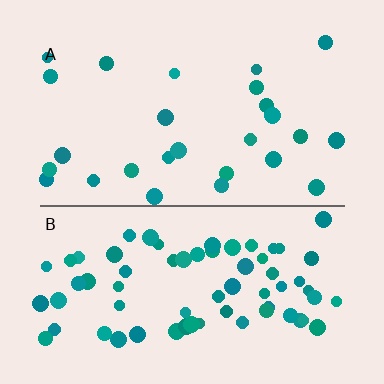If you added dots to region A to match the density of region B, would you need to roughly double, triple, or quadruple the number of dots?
Approximately triple.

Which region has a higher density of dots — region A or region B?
B (the bottom).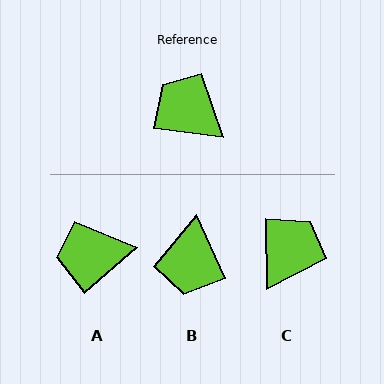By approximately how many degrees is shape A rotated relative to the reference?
Approximately 49 degrees counter-clockwise.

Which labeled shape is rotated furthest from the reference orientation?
B, about 121 degrees away.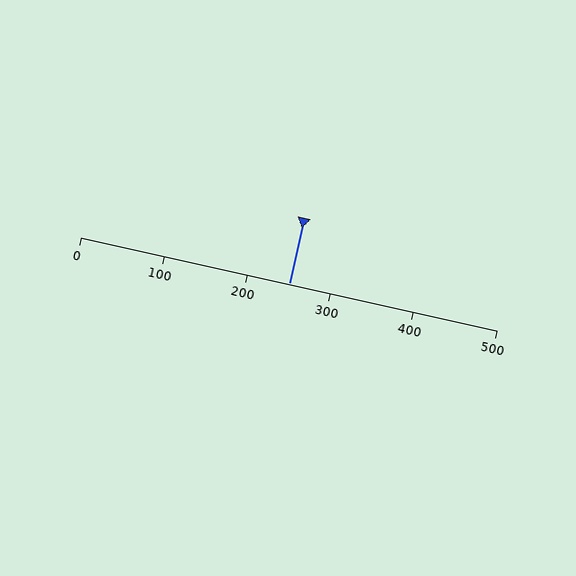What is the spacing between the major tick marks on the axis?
The major ticks are spaced 100 apart.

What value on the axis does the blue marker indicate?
The marker indicates approximately 250.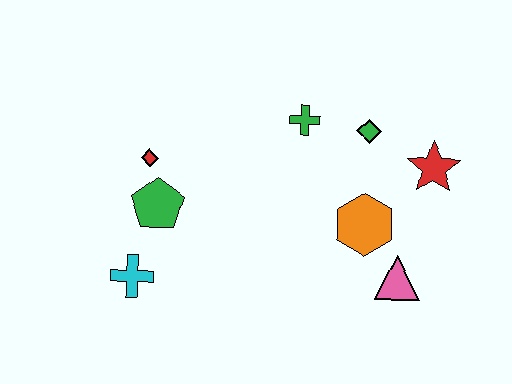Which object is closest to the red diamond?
The green pentagon is closest to the red diamond.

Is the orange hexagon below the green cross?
Yes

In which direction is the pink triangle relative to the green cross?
The pink triangle is below the green cross.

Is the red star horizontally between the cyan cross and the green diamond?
No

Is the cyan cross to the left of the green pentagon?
Yes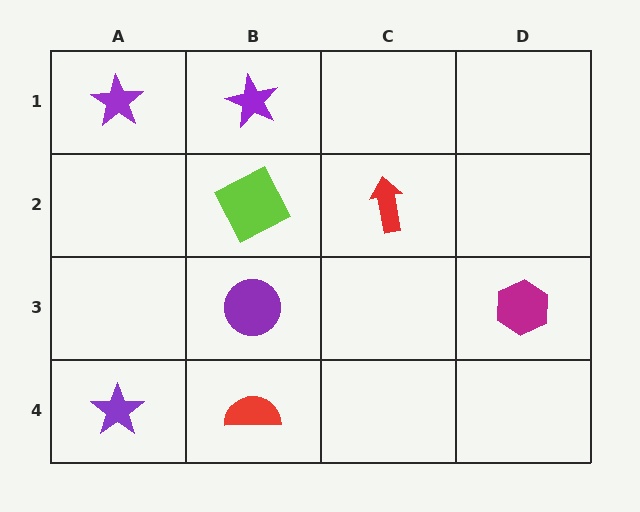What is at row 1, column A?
A purple star.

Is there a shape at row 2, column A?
No, that cell is empty.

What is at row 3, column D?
A magenta hexagon.